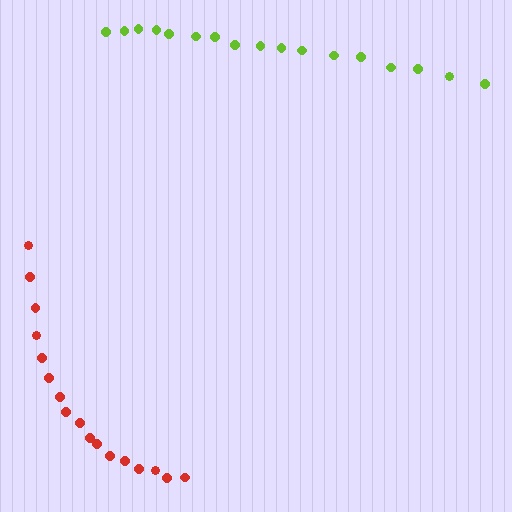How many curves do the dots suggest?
There are 2 distinct paths.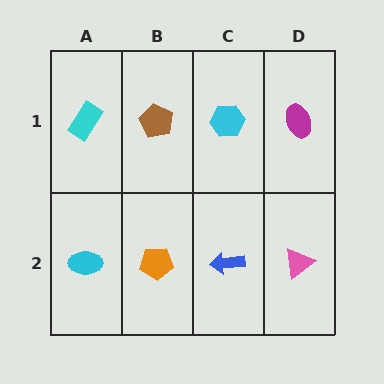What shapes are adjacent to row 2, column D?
A magenta ellipse (row 1, column D), a blue arrow (row 2, column C).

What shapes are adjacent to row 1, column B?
An orange pentagon (row 2, column B), a cyan rectangle (row 1, column A), a cyan hexagon (row 1, column C).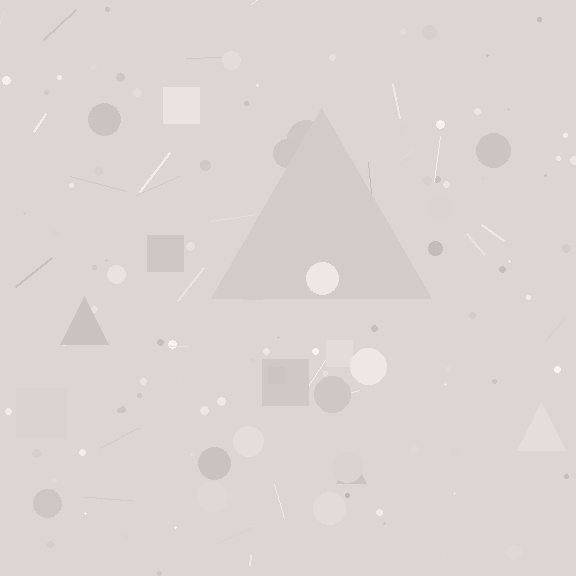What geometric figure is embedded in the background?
A triangle is embedded in the background.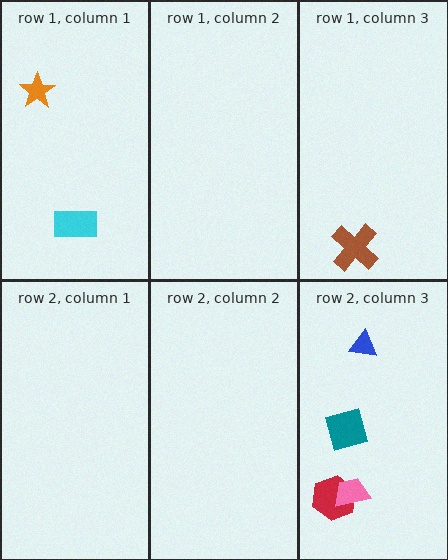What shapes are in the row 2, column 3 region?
The red hexagon, the teal square, the blue triangle, the pink trapezoid.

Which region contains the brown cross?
The row 1, column 3 region.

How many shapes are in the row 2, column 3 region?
4.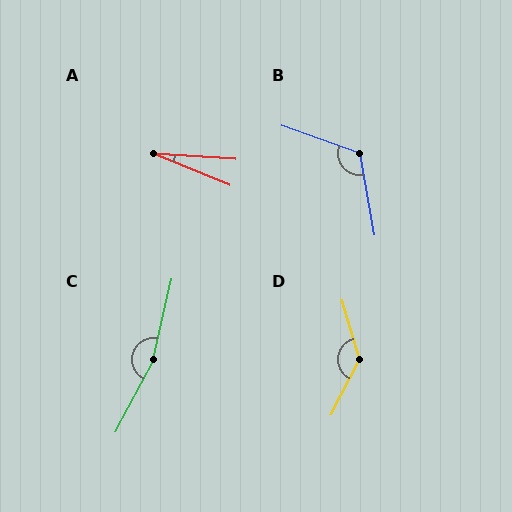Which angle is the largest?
C, at approximately 165 degrees.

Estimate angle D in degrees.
Approximately 136 degrees.